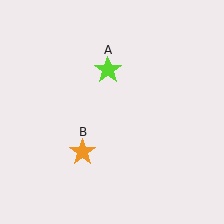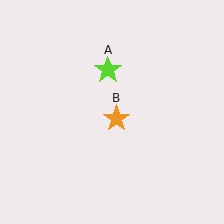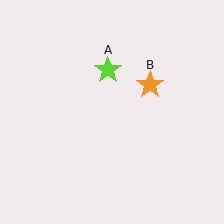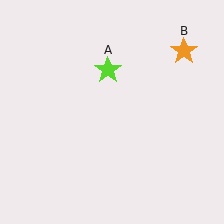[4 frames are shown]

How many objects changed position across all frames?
1 object changed position: orange star (object B).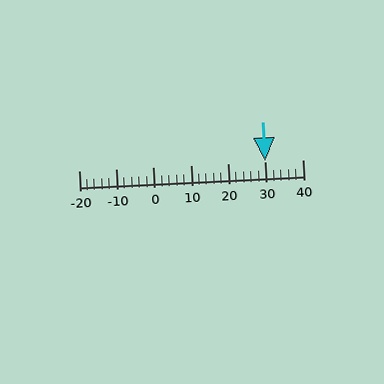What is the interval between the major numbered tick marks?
The major tick marks are spaced 10 units apart.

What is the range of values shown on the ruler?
The ruler shows values from -20 to 40.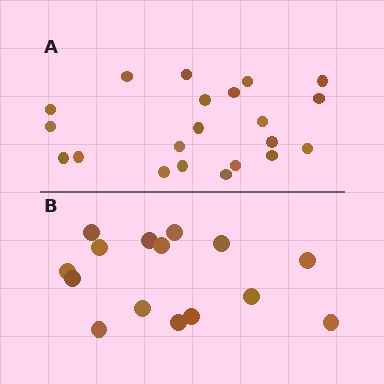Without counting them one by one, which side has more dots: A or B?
Region A (the top region) has more dots.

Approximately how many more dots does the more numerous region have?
Region A has about 6 more dots than region B.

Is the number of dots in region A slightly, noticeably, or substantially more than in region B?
Region A has noticeably more, but not dramatically so. The ratio is roughly 1.4 to 1.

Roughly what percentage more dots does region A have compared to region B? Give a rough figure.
About 40% more.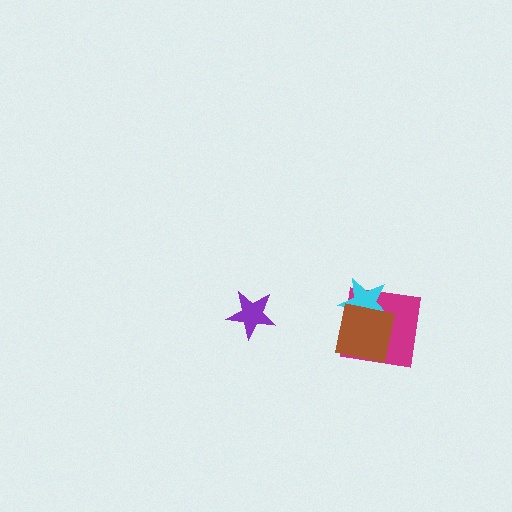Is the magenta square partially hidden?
Yes, it is partially covered by another shape.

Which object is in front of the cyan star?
The brown square is in front of the cyan star.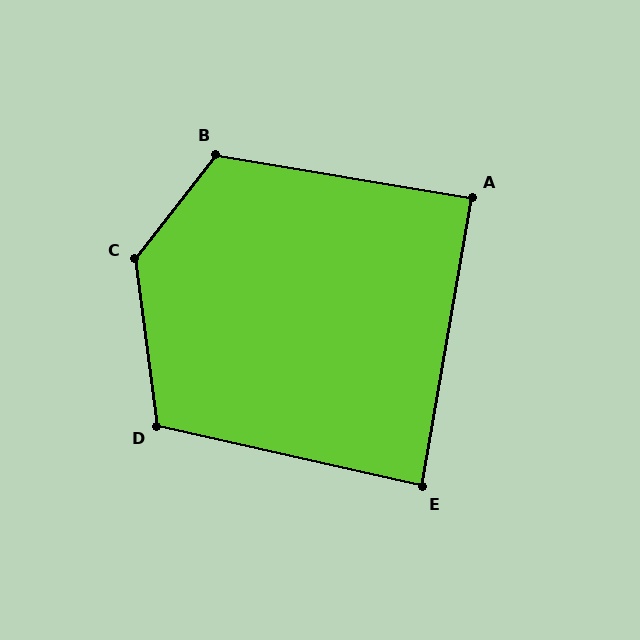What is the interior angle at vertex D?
Approximately 110 degrees (obtuse).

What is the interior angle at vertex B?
Approximately 119 degrees (obtuse).